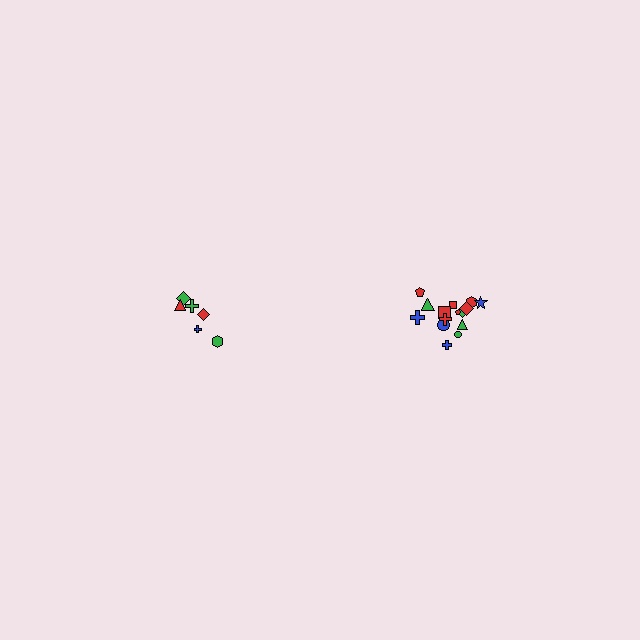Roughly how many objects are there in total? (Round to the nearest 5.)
Roughly 20 objects in total.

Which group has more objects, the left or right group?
The right group.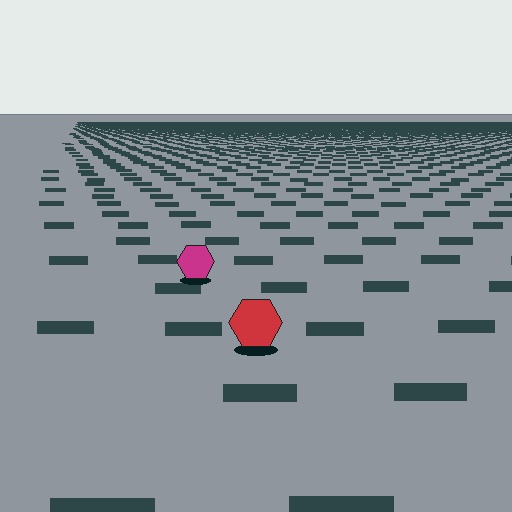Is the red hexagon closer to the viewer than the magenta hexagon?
Yes. The red hexagon is closer — you can tell from the texture gradient: the ground texture is coarser near it.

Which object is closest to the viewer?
The red hexagon is closest. The texture marks near it are larger and more spread out.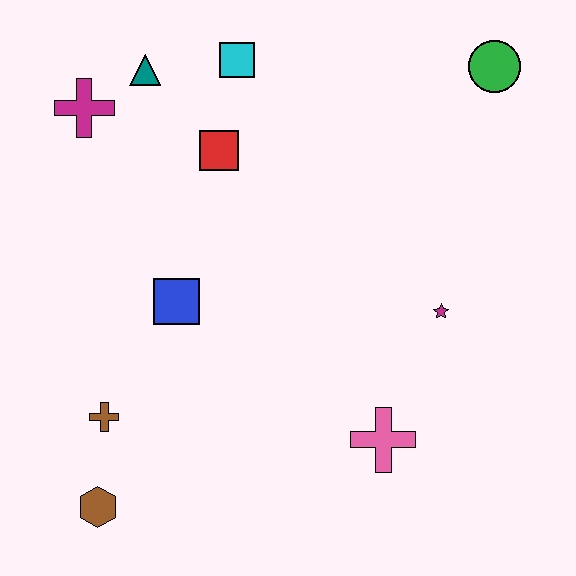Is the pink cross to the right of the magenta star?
No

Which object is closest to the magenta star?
The pink cross is closest to the magenta star.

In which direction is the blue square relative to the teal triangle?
The blue square is below the teal triangle.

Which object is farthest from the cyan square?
The brown hexagon is farthest from the cyan square.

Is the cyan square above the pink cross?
Yes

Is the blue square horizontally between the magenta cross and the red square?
Yes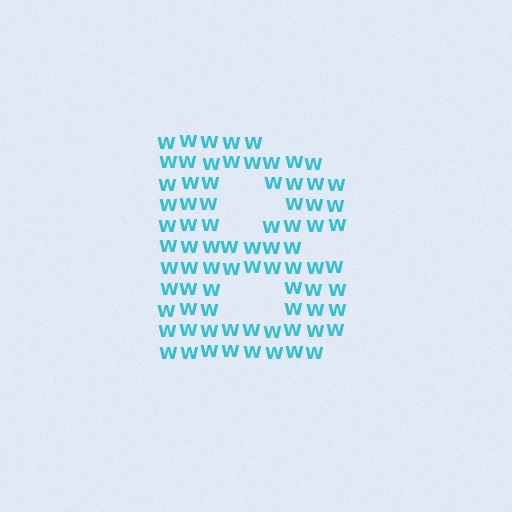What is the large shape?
The large shape is the letter B.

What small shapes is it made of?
It is made of small letter W's.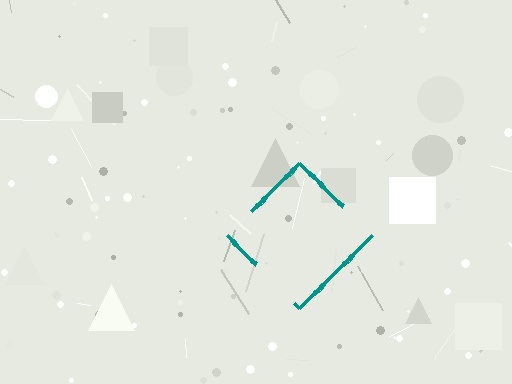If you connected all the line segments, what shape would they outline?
They would outline a diamond.